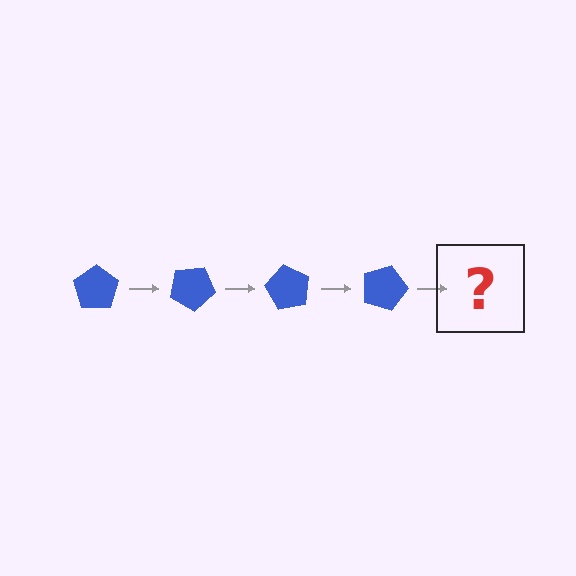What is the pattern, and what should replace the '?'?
The pattern is that the pentagon rotates 30 degrees each step. The '?' should be a blue pentagon rotated 120 degrees.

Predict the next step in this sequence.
The next step is a blue pentagon rotated 120 degrees.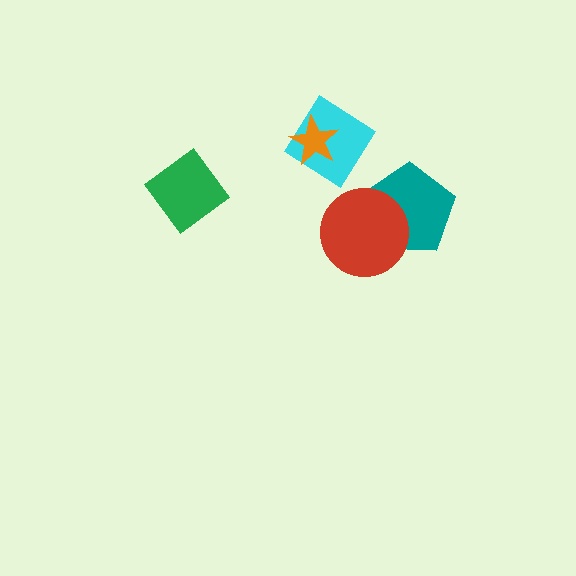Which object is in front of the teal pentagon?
The red circle is in front of the teal pentagon.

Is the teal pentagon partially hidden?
Yes, it is partially covered by another shape.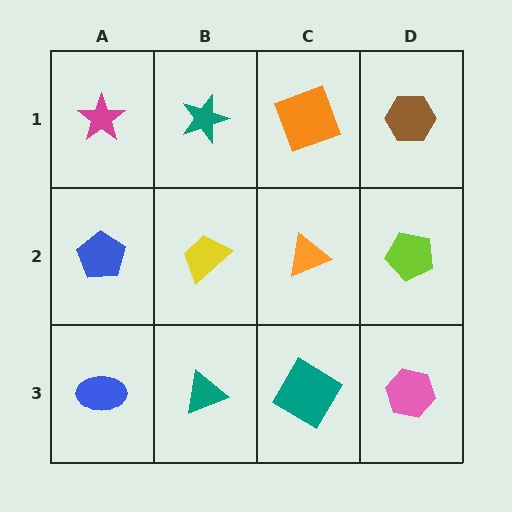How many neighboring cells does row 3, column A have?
2.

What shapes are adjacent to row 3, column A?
A blue pentagon (row 2, column A), a teal triangle (row 3, column B).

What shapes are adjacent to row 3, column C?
An orange triangle (row 2, column C), a teal triangle (row 3, column B), a pink hexagon (row 3, column D).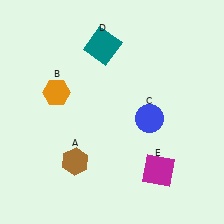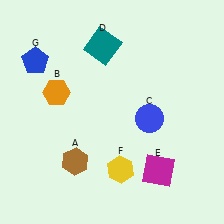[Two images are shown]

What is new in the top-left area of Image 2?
A blue pentagon (G) was added in the top-left area of Image 2.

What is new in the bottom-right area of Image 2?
A yellow hexagon (F) was added in the bottom-right area of Image 2.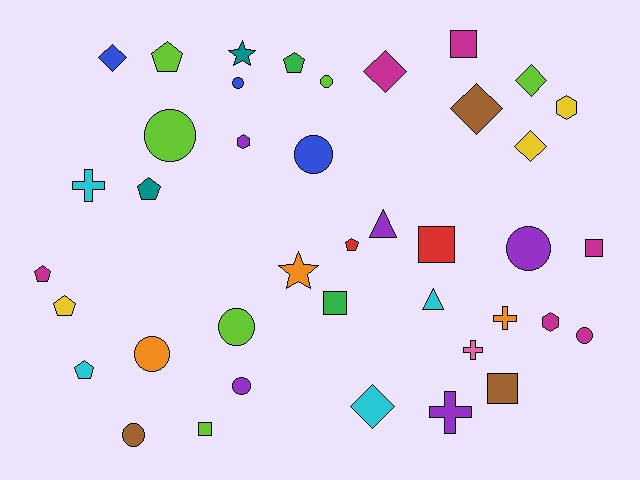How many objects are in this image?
There are 40 objects.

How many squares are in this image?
There are 6 squares.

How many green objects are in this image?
There are 2 green objects.